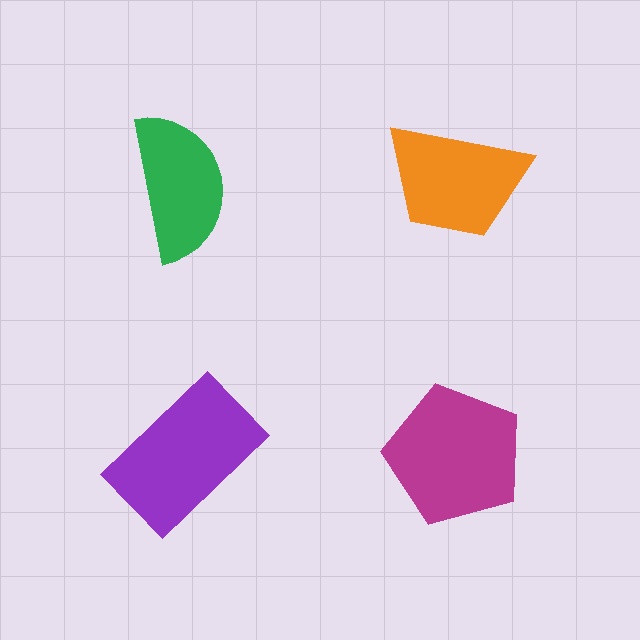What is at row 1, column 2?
An orange trapezoid.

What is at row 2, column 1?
A purple rectangle.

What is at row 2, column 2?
A magenta pentagon.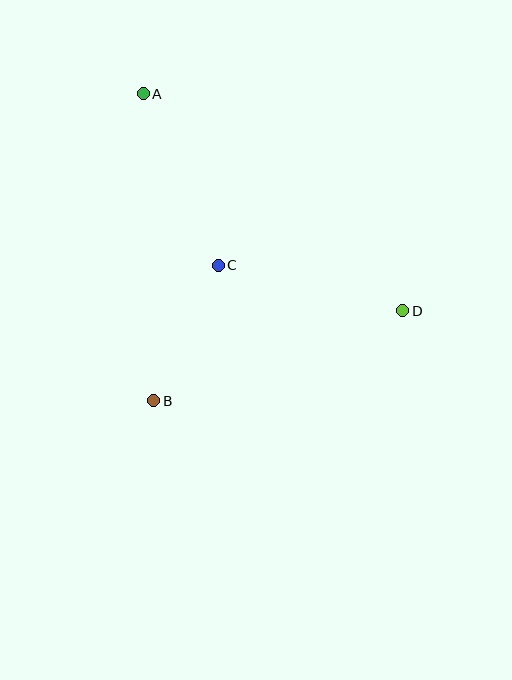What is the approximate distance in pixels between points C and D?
The distance between C and D is approximately 190 pixels.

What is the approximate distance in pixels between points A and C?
The distance between A and C is approximately 187 pixels.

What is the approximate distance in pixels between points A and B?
The distance between A and B is approximately 307 pixels.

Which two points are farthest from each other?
Points A and D are farthest from each other.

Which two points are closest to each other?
Points B and C are closest to each other.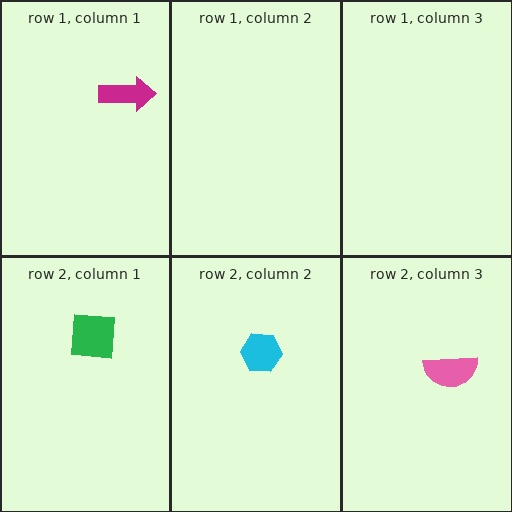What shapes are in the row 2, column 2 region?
The cyan hexagon.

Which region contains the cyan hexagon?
The row 2, column 2 region.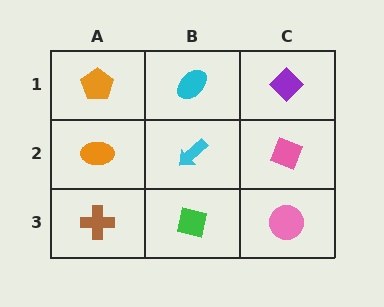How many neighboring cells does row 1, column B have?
3.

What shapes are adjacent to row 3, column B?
A cyan arrow (row 2, column B), a brown cross (row 3, column A), a pink circle (row 3, column C).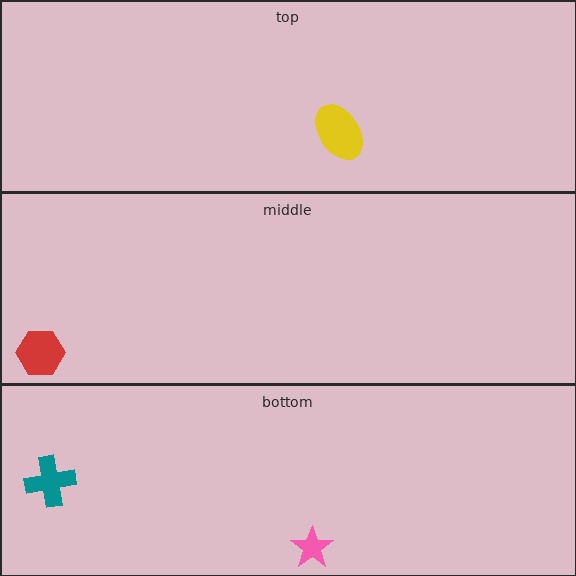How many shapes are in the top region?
1.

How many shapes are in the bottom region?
2.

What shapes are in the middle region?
The red hexagon.